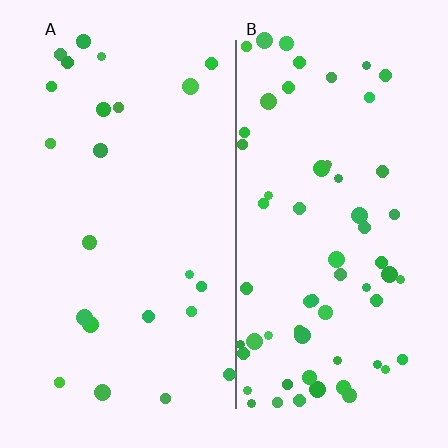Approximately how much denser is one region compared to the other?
Approximately 2.7× — region B over region A.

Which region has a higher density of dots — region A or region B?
B (the right).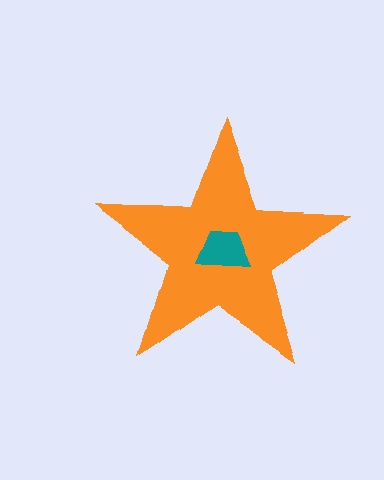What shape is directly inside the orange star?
The teal trapezoid.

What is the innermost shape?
The teal trapezoid.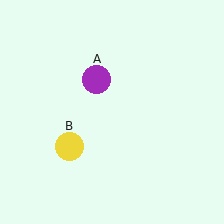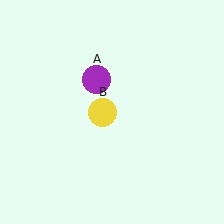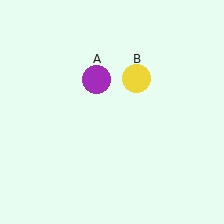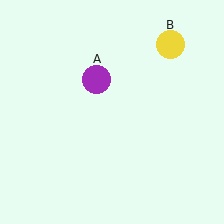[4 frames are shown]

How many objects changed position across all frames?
1 object changed position: yellow circle (object B).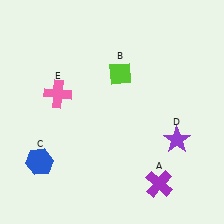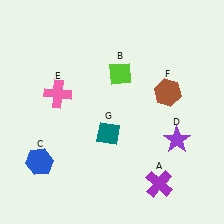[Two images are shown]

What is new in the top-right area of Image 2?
A brown hexagon (F) was added in the top-right area of Image 2.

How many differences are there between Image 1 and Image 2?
There are 2 differences between the two images.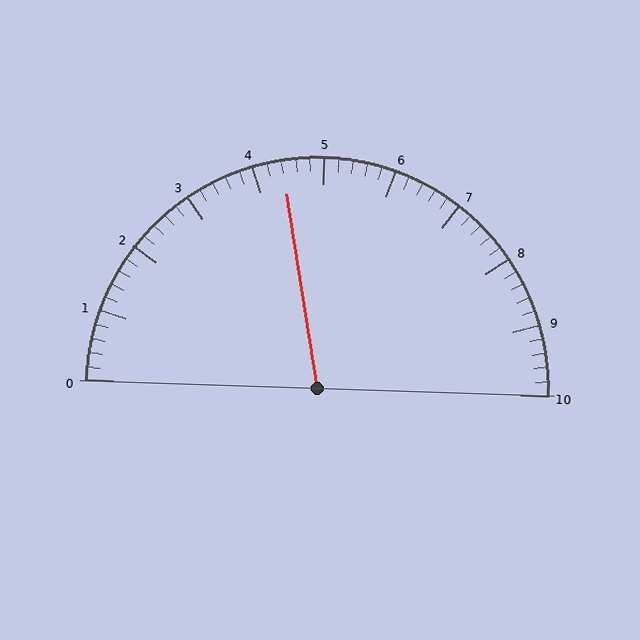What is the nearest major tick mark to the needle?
The nearest major tick mark is 4.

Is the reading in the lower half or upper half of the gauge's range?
The reading is in the lower half of the range (0 to 10).